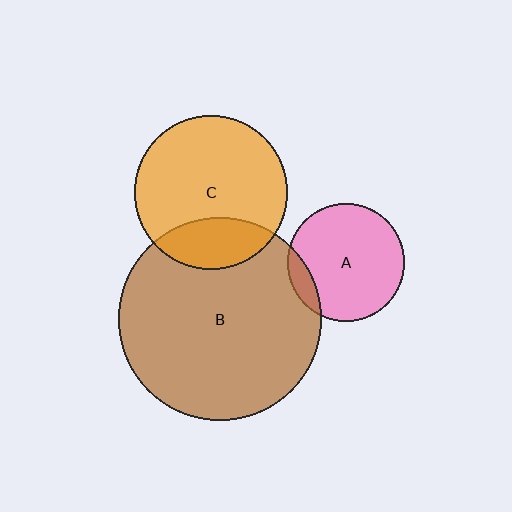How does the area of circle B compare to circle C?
Approximately 1.7 times.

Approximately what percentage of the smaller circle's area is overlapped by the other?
Approximately 25%.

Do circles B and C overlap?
Yes.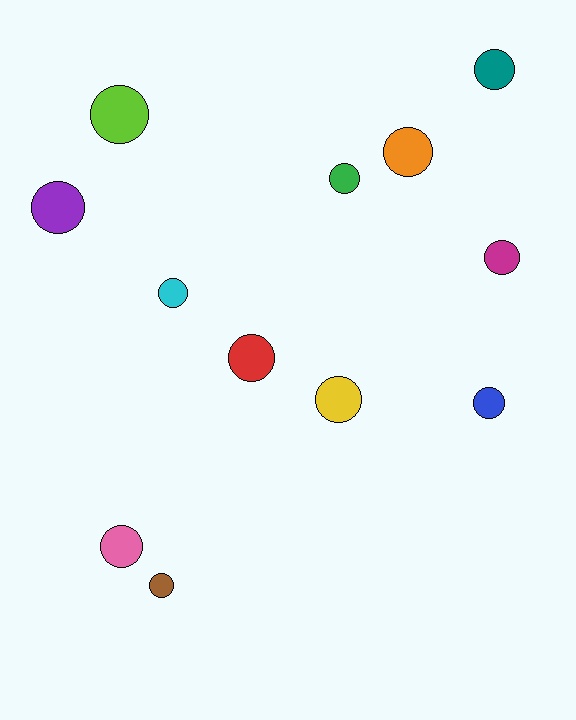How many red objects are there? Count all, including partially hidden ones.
There is 1 red object.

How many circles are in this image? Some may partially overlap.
There are 12 circles.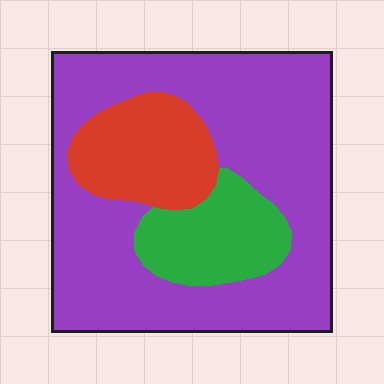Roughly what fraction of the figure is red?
Red takes up less than a quarter of the figure.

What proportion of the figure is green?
Green covers 15% of the figure.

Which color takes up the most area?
Purple, at roughly 70%.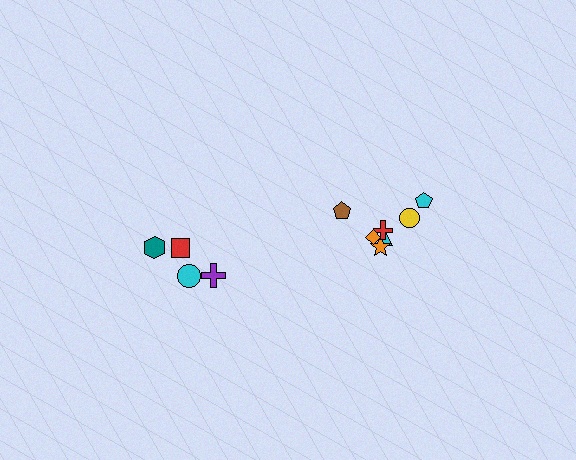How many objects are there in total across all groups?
There are 11 objects.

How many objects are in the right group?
There are 7 objects.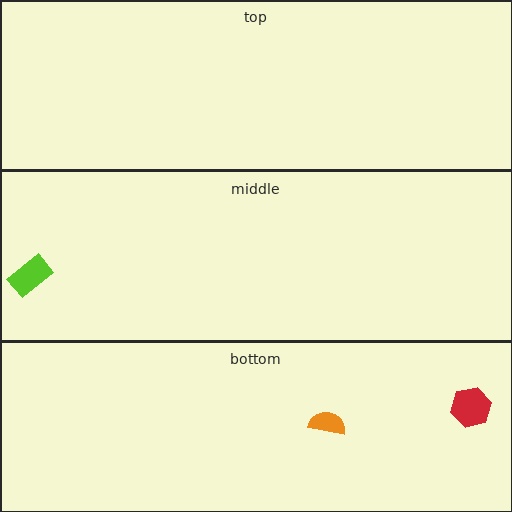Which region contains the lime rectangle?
The middle region.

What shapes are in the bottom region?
The orange semicircle, the red hexagon.